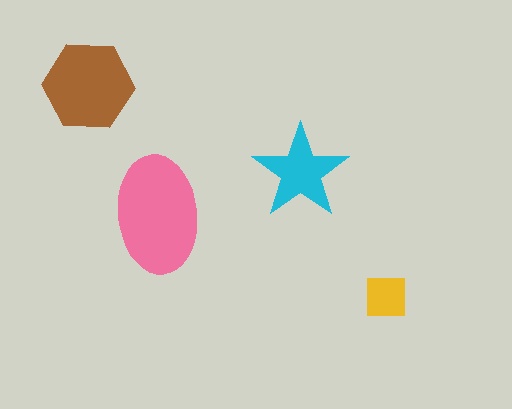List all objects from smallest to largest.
The yellow square, the cyan star, the brown hexagon, the pink ellipse.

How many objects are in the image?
There are 4 objects in the image.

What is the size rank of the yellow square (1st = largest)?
4th.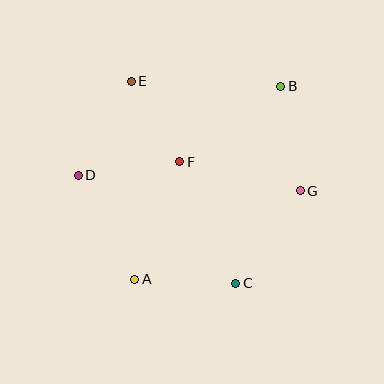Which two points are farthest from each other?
Points A and B are farthest from each other.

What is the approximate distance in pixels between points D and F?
The distance between D and F is approximately 102 pixels.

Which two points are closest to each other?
Points E and F are closest to each other.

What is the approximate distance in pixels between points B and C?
The distance between B and C is approximately 202 pixels.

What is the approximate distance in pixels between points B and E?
The distance between B and E is approximately 150 pixels.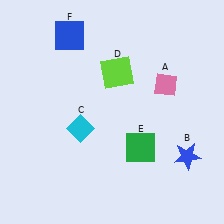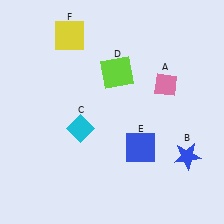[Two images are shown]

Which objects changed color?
E changed from green to blue. F changed from blue to yellow.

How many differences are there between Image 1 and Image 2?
There are 2 differences between the two images.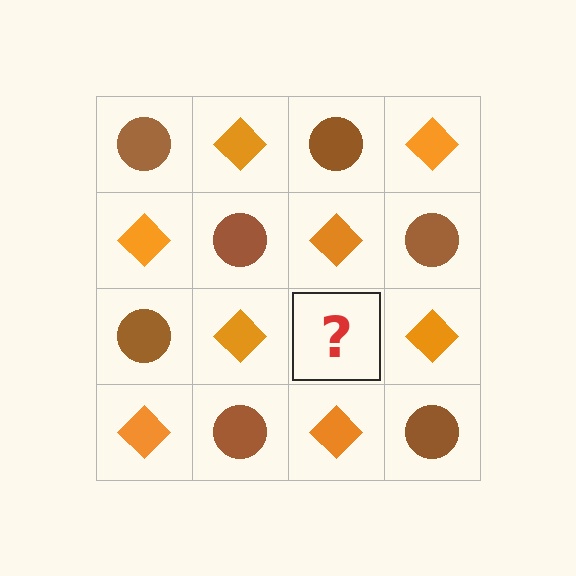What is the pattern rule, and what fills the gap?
The rule is that it alternates brown circle and orange diamond in a checkerboard pattern. The gap should be filled with a brown circle.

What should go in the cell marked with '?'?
The missing cell should contain a brown circle.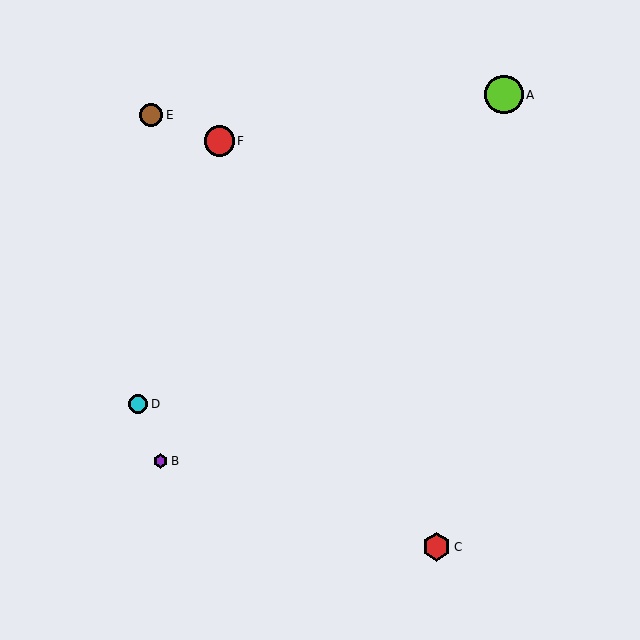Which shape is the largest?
The lime circle (labeled A) is the largest.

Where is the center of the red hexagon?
The center of the red hexagon is at (436, 547).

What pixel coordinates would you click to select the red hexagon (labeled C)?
Click at (436, 547) to select the red hexagon C.